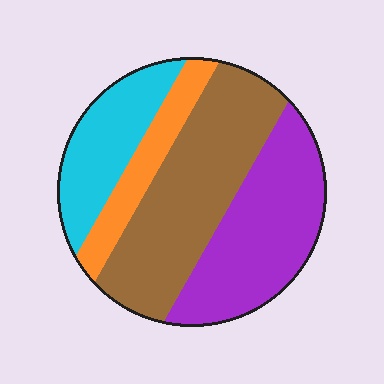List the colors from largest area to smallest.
From largest to smallest: brown, purple, cyan, orange.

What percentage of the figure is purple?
Purple covers 32% of the figure.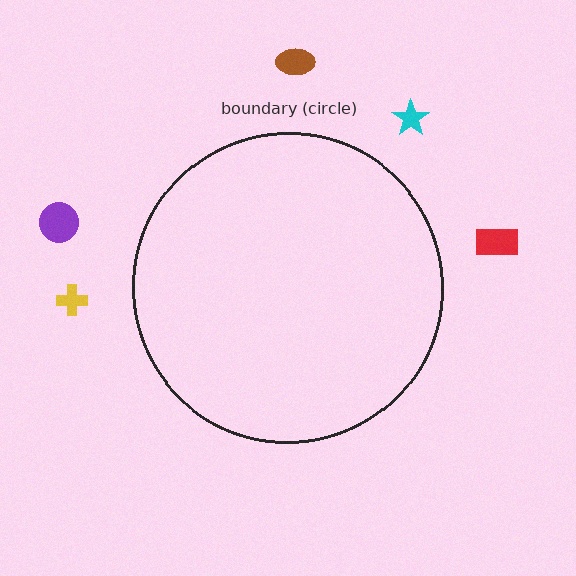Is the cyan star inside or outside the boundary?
Outside.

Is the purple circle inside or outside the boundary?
Outside.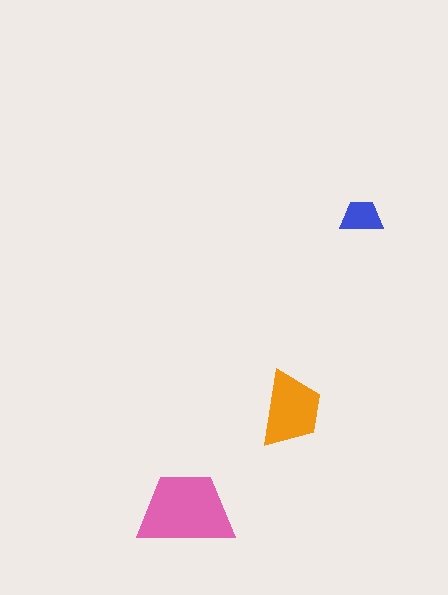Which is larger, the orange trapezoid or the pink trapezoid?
The pink one.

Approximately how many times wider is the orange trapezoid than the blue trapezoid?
About 2 times wider.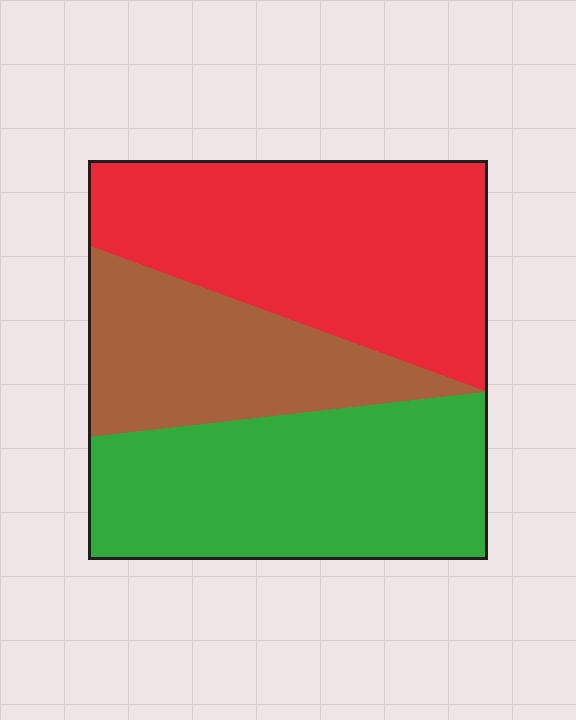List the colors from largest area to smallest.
From largest to smallest: red, green, brown.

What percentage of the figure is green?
Green takes up about three eighths (3/8) of the figure.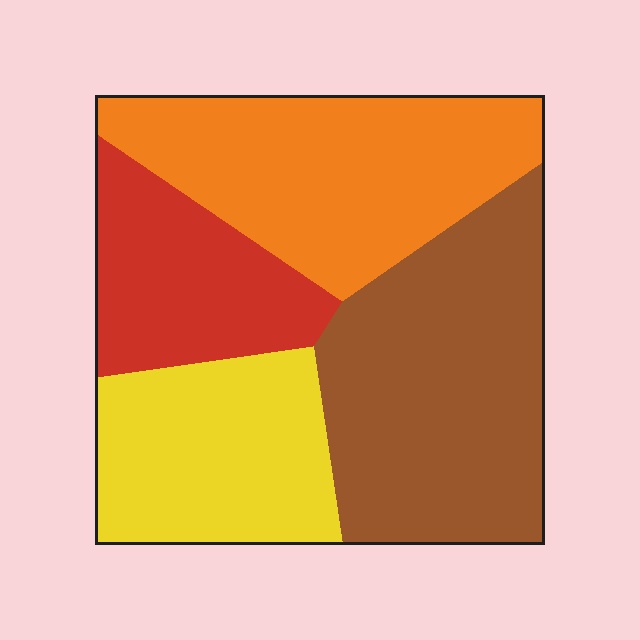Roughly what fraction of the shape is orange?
Orange covers 29% of the shape.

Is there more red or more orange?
Orange.